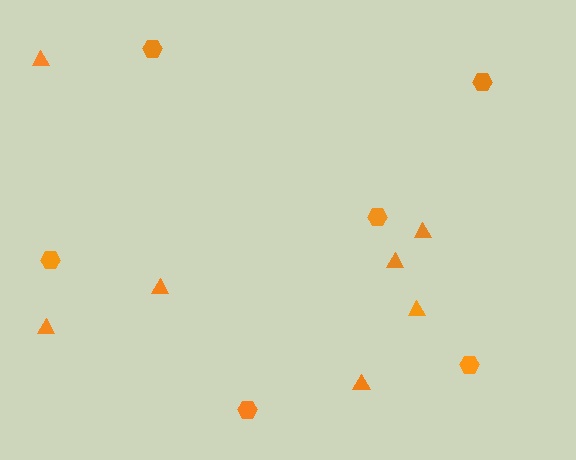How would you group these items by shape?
There are 2 groups: one group of triangles (7) and one group of hexagons (6).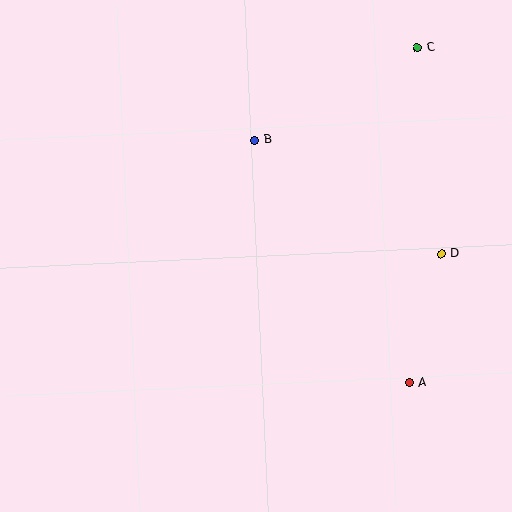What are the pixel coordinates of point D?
Point D is at (442, 254).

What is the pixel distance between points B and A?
The distance between B and A is 288 pixels.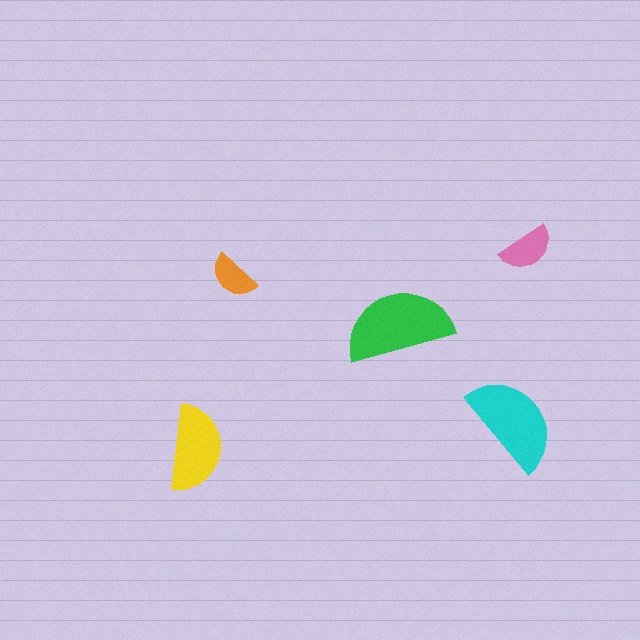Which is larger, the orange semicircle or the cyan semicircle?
The cyan one.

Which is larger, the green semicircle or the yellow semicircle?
The green one.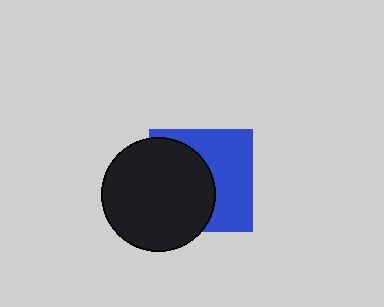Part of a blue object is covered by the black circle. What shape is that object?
It is a square.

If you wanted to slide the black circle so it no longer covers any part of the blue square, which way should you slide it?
Slide it left — that is the most direct way to separate the two shapes.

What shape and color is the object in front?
The object in front is a black circle.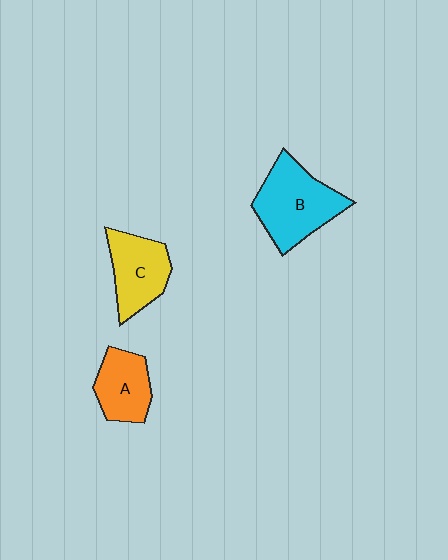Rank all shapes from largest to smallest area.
From largest to smallest: B (cyan), C (yellow), A (orange).